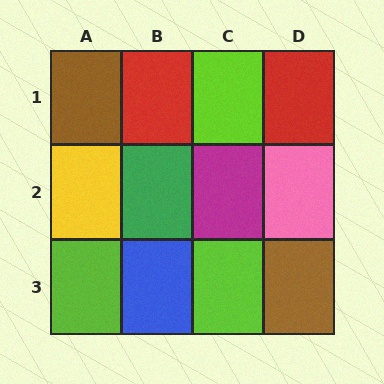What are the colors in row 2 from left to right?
Yellow, green, magenta, pink.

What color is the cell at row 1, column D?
Red.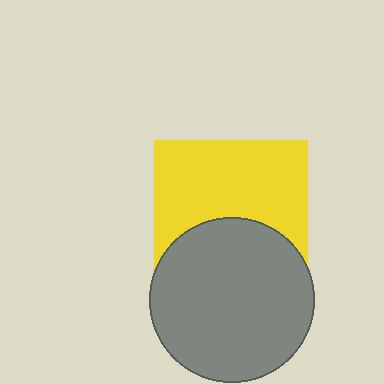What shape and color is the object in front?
The object in front is a gray circle.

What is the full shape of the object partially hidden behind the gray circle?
The partially hidden object is a yellow square.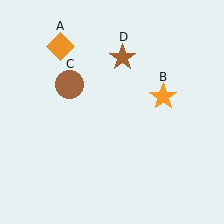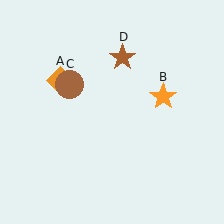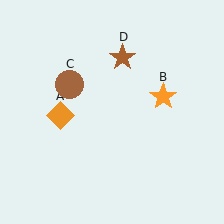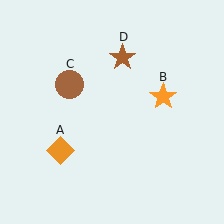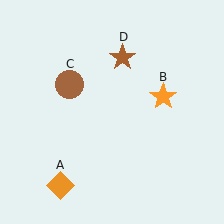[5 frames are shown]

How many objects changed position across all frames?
1 object changed position: orange diamond (object A).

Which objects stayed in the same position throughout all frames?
Orange star (object B) and brown circle (object C) and brown star (object D) remained stationary.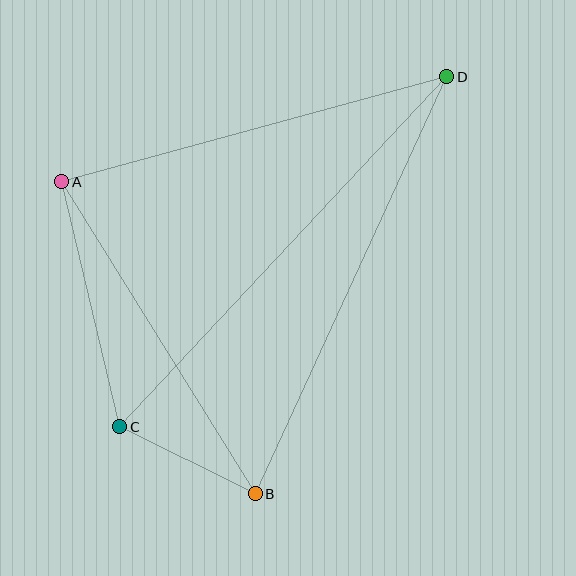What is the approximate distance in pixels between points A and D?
The distance between A and D is approximately 399 pixels.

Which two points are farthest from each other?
Points C and D are farthest from each other.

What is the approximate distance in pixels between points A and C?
The distance between A and C is approximately 252 pixels.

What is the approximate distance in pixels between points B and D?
The distance between B and D is approximately 459 pixels.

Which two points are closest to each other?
Points B and C are closest to each other.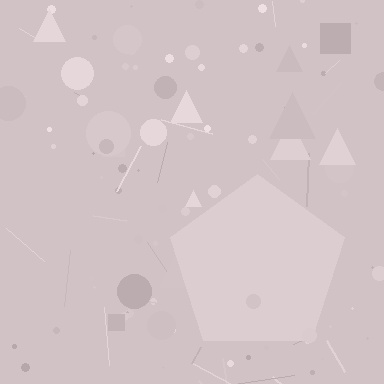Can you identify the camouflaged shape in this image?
The camouflaged shape is a pentagon.